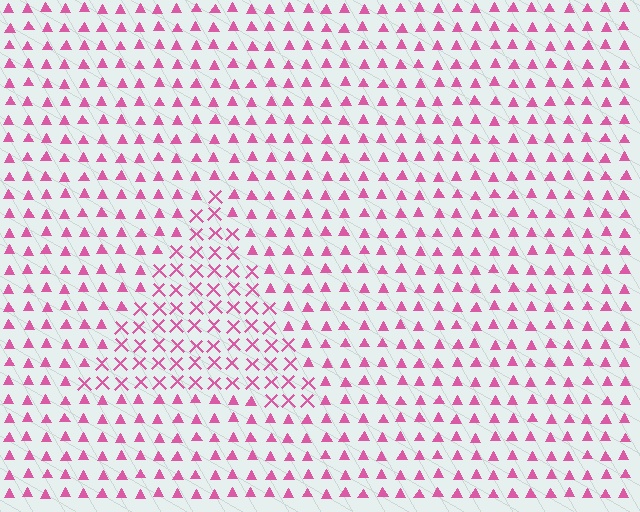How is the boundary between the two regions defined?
The boundary is defined by a change in element shape: X marks inside vs. triangles outside. All elements share the same color and spacing.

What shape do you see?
I see a triangle.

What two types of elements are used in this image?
The image uses X marks inside the triangle region and triangles outside it.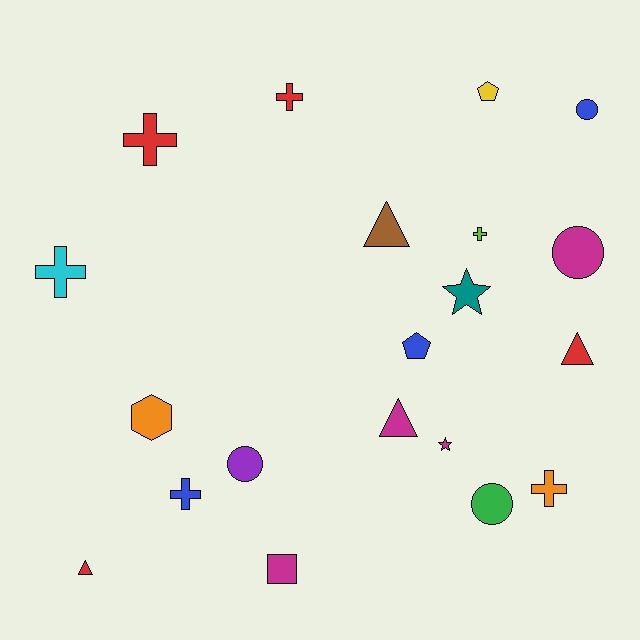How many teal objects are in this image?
There is 1 teal object.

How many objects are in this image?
There are 20 objects.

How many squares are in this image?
There is 1 square.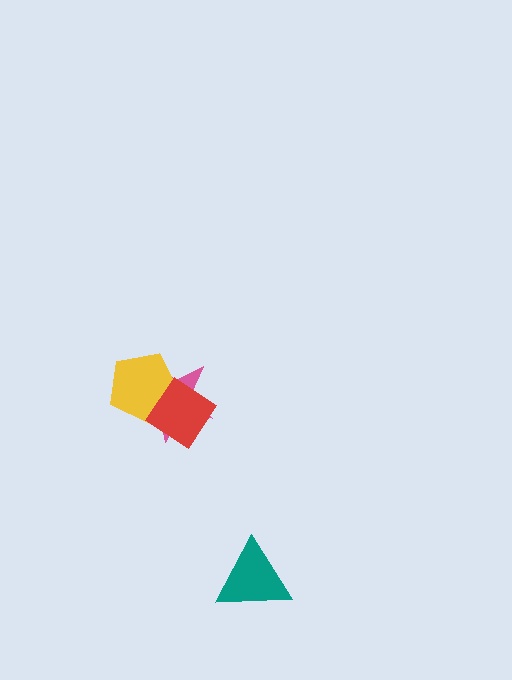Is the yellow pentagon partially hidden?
Yes, it is partially covered by another shape.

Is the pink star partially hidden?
Yes, it is partially covered by another shape.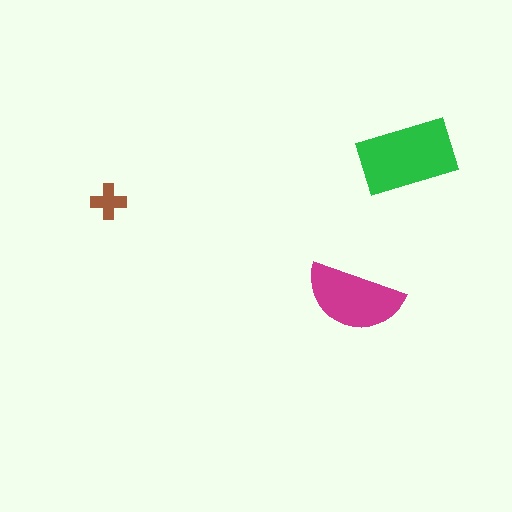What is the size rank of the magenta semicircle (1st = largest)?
2nd.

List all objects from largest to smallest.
The green rectangle, the magenta semicircle, the brown cross.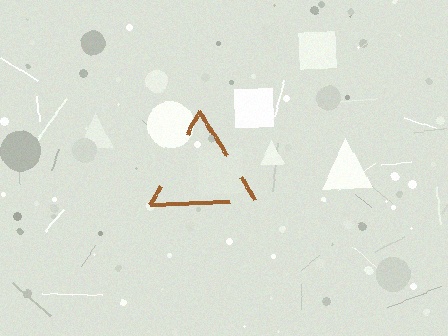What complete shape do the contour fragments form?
The contour fragments form a triangle.